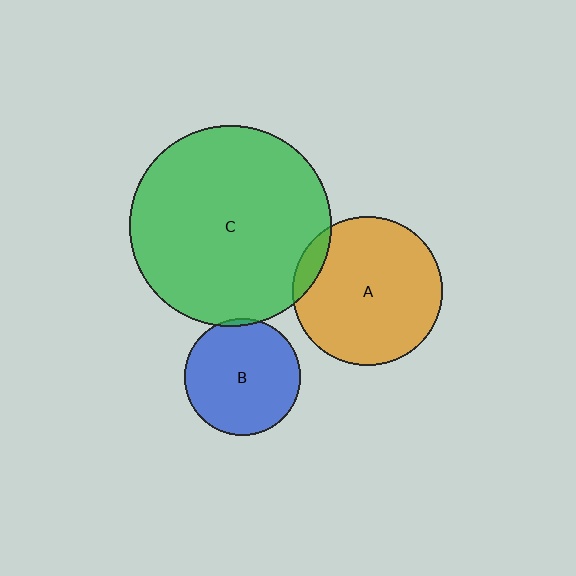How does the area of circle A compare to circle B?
Approximately 1.7 times.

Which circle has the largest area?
Circle C (green).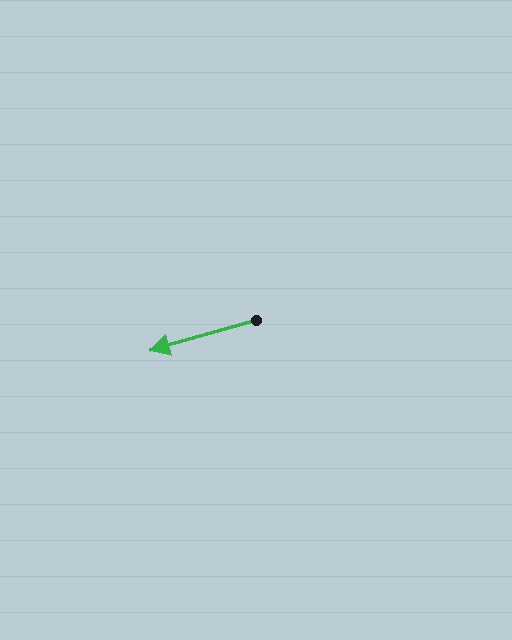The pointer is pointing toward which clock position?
Roughly 8 o'clock.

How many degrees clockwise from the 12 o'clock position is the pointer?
Approximately 254 degrees.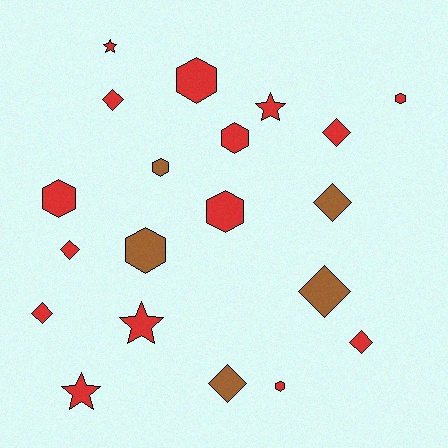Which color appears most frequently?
Red, with 15 objects.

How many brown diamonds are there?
There are 3 brown diamonds.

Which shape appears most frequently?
Hexagon, with 8 objects.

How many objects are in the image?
There are 20 objects.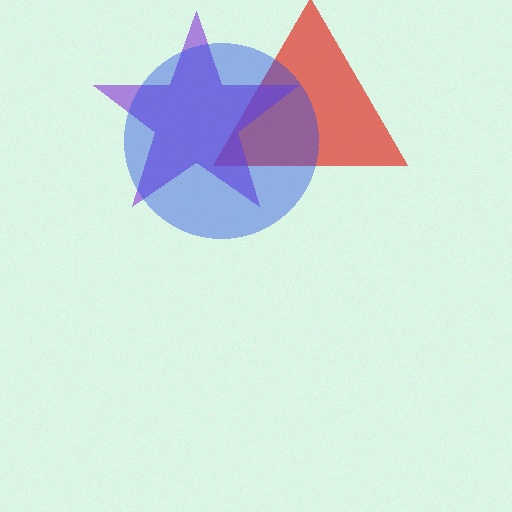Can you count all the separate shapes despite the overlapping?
Yes, there are 3 separate shapes.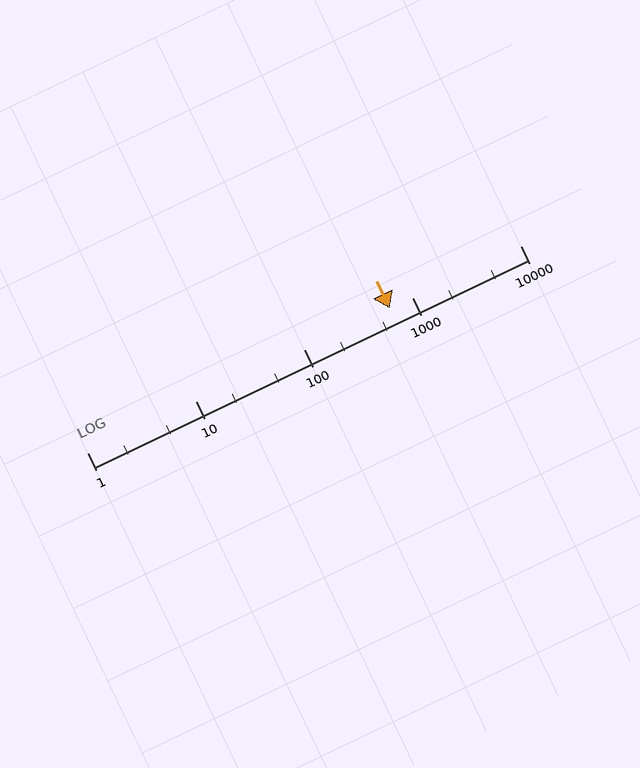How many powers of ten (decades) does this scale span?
The scale spans 4 decades, from 1 to 10000.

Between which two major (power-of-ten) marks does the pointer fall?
The pointer is between 100 and 1000.